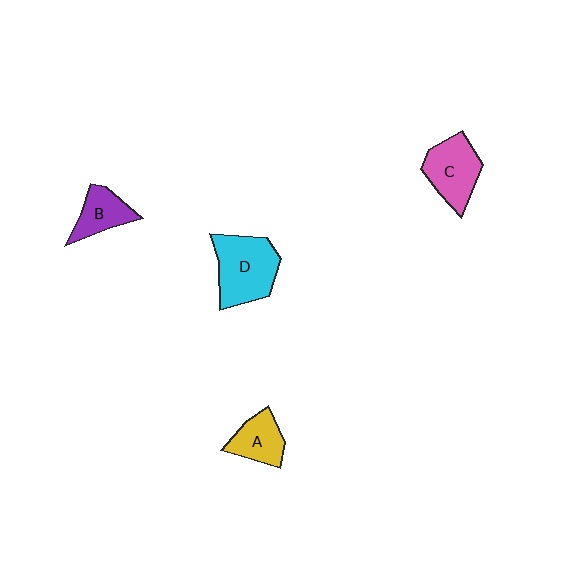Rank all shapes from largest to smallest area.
From largest to smallest: D (cyan), C (pink), A (yellow), B (purple).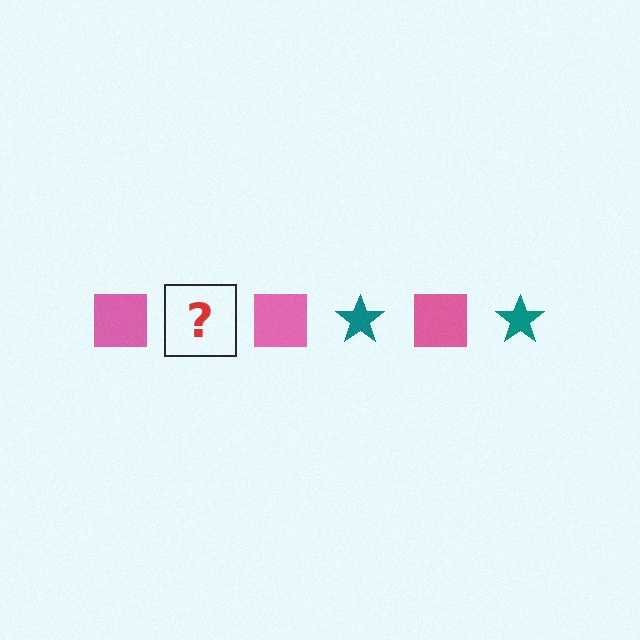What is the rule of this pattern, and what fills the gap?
The rule is that the pattern alternates between pink square and teal star. The gap should be filled with a teal star.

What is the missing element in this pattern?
The missing element is a teal star.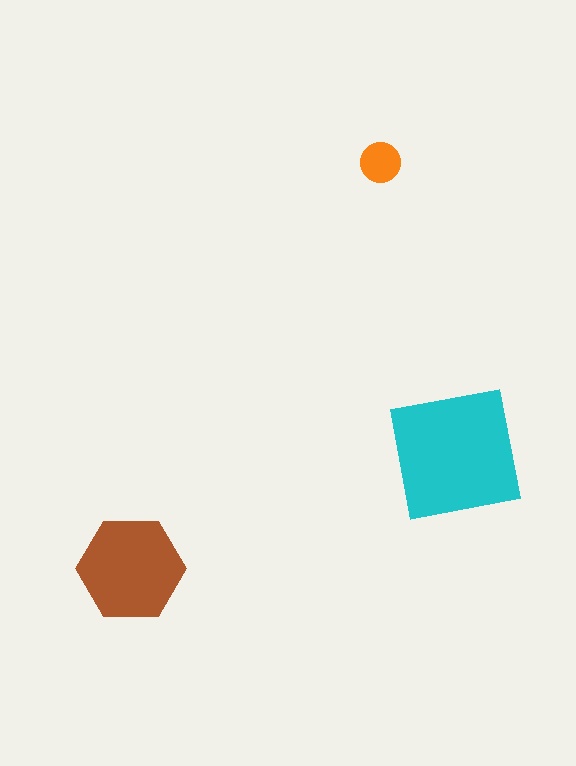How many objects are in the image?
There are 3 objects in the image.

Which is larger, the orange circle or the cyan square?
The cyan square.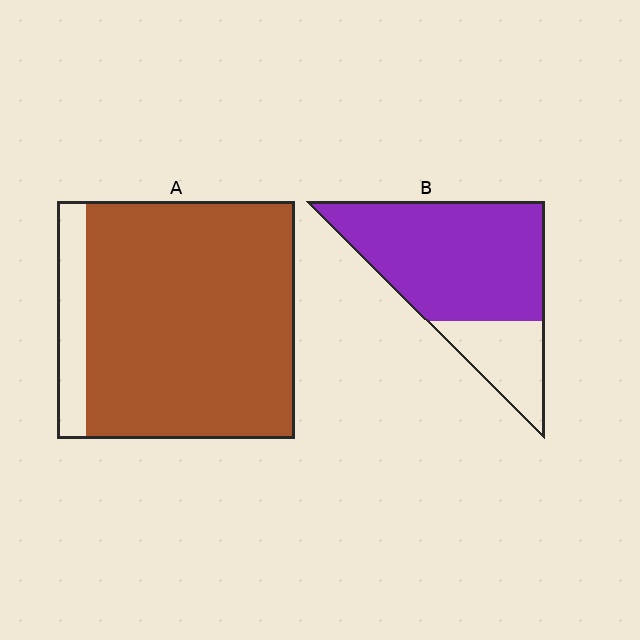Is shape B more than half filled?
Yes.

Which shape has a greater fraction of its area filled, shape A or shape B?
Shape A.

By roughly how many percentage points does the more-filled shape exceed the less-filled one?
By roughly 10 percentage points (A over B).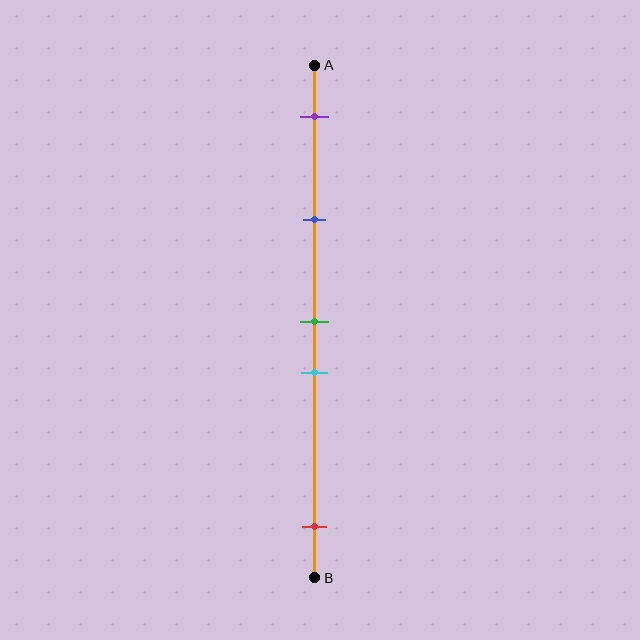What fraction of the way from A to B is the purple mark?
The purple mark is approximately 10% (0.1) of the way from A to B.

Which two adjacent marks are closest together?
The green and cyan marks are the closest adjacent pair.